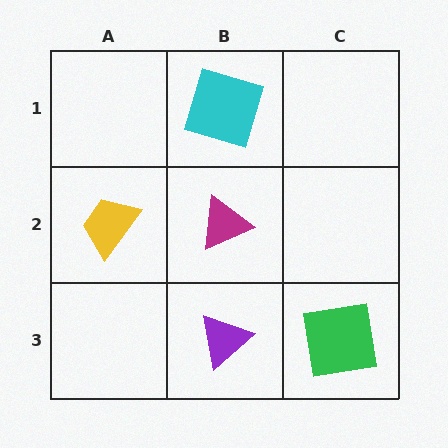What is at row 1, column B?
A cyan square.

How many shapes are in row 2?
2 shapes.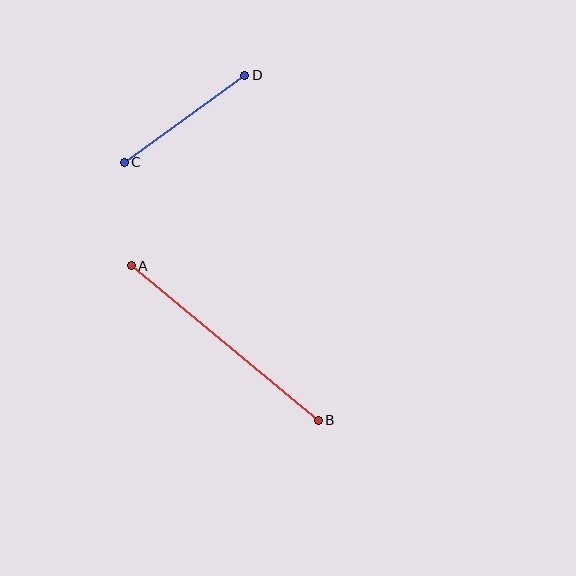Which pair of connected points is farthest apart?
Points A and B are farthest apart.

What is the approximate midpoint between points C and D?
The midpoint is at approximately (185, 119) pixels.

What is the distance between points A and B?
The distance is approximately 243 pixels.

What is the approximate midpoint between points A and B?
The midpoint is at approximately (225, 343) pixels.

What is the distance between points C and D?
The distance is approximately 149 pixels.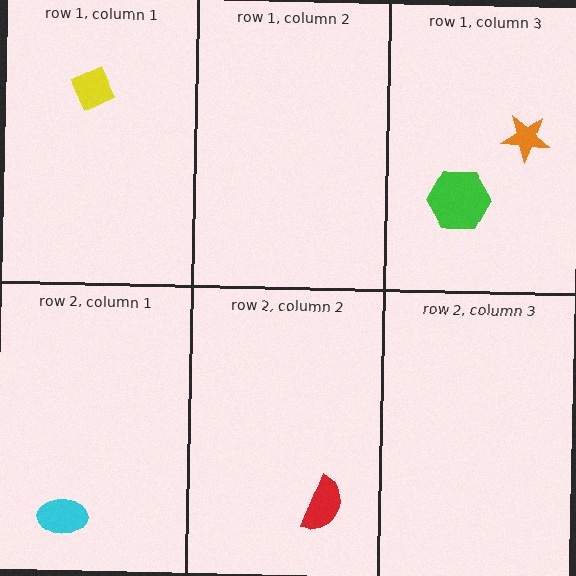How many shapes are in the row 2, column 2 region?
1.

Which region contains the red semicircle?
The row 2, column 2 region.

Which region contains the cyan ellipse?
The row 2, column 1 region.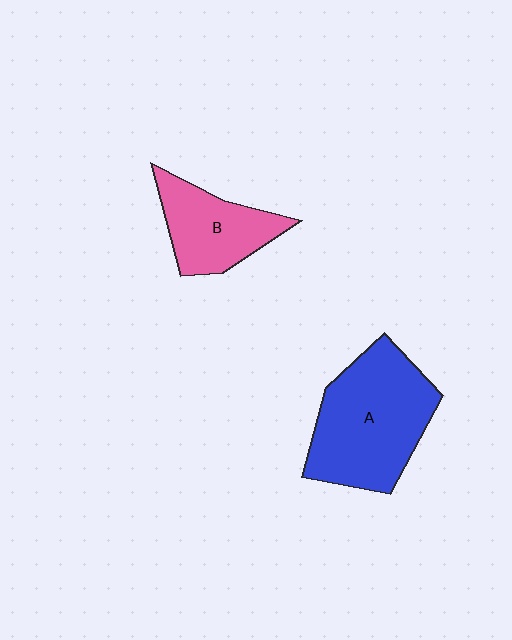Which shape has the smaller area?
Shape B (pink).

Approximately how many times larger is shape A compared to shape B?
Approximately 1.7 times.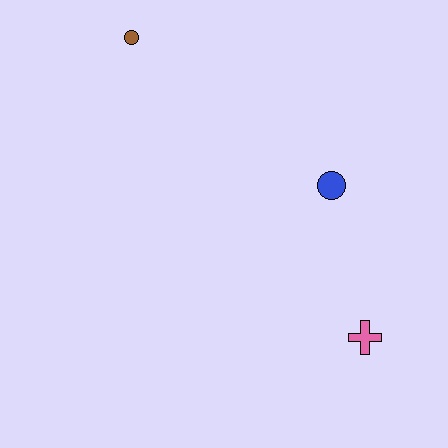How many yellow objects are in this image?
There are no yellow objects.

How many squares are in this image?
There are no squares.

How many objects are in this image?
There are 3 objects.